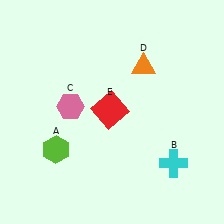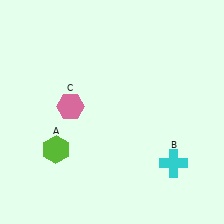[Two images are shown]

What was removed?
The orange triangle (D), the red square (E) were removed in Image 2.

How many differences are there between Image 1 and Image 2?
There are 2 differences between the two images.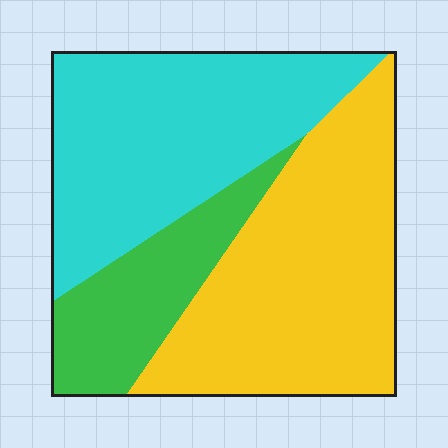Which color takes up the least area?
Green, at roughly 20%.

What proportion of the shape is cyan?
Cyan takes up about three eighths (3/8) of the shape.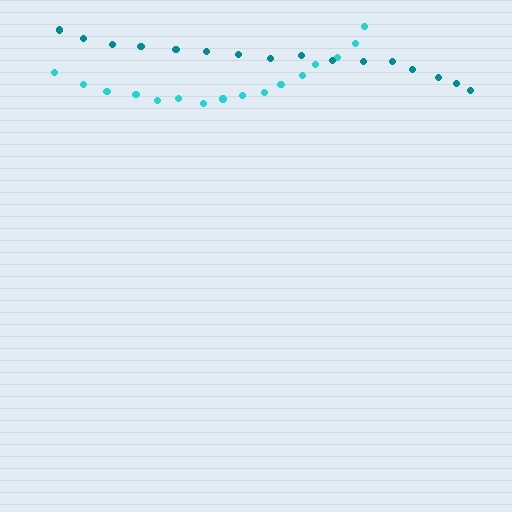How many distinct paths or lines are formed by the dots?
There are 2 distinct paths.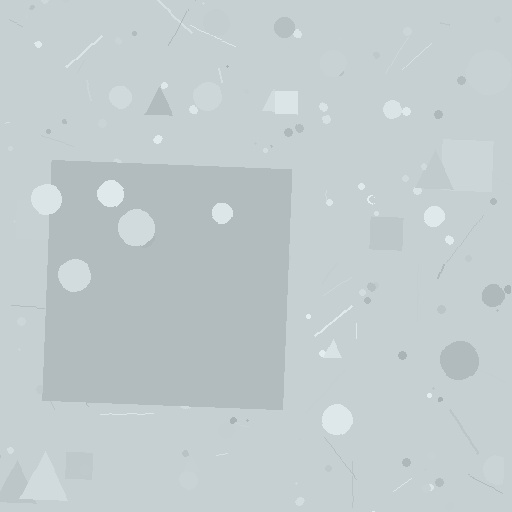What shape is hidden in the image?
A square is hidden in the image.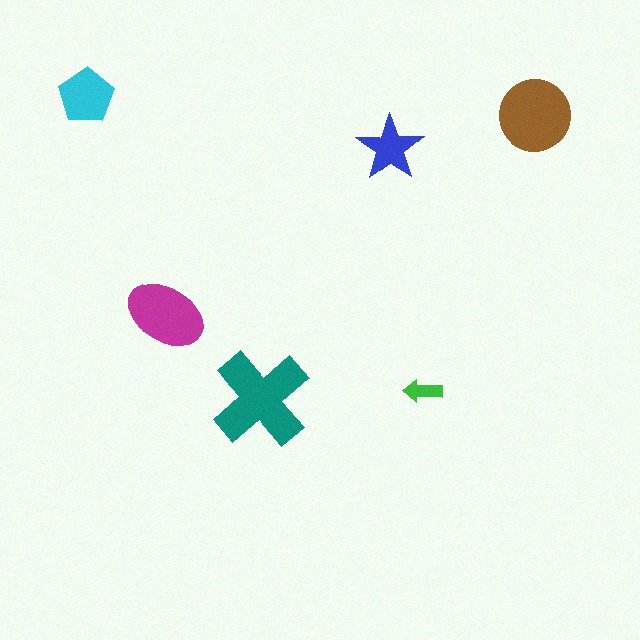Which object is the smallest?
The green arrow.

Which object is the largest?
The teal cross.